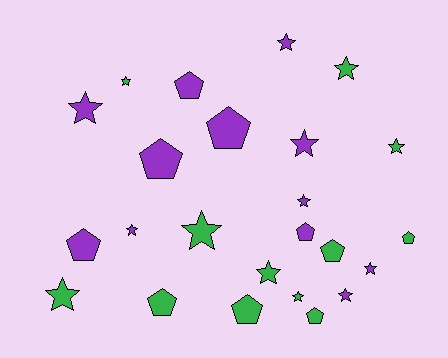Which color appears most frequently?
Purple, with 12 objects.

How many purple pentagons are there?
There are 5 purple pentagons.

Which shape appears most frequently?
Star, with 14 objects.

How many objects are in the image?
There are 24 objects.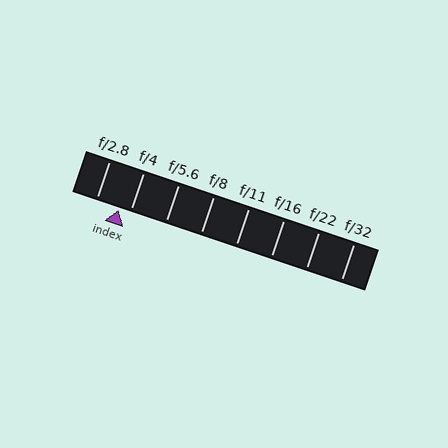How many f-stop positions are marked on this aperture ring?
There are 8 f-stop positions marked.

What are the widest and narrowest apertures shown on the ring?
The widest aperture shown is f/2.8 and the narrowest is f/32.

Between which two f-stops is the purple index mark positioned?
The index mark is between f/2.8 and f/4.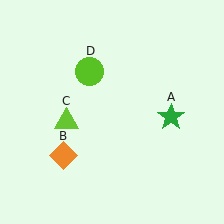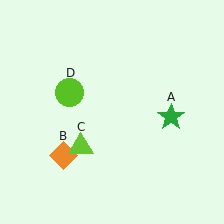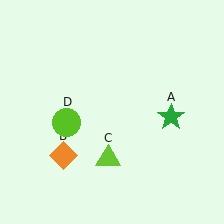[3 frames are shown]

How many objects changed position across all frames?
2 objects changed position: lime triangle (object C), lime circle (object D).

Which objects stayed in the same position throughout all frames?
Green star (object A) and orange diamond (object B) remained stationary.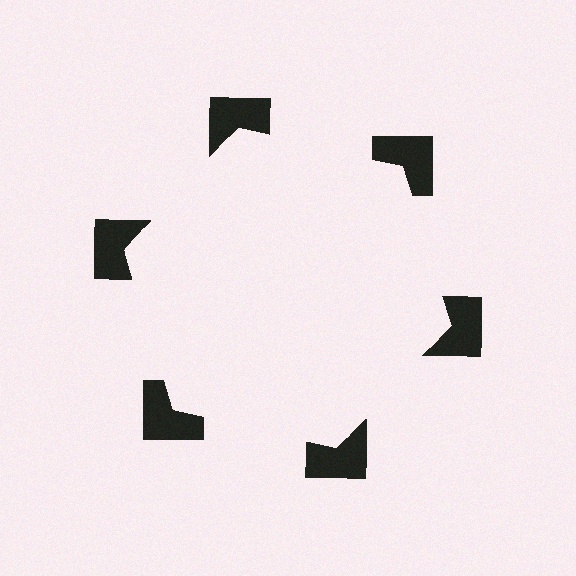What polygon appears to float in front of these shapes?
An illusory hexagon — its edges are inferred from the aligned wedge cuts in the notched squares, not physically drawn.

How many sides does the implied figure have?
6 sides.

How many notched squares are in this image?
There are 6 — one at each vertex of the illusory hexagon.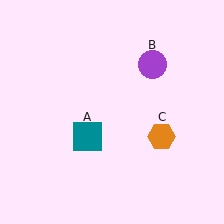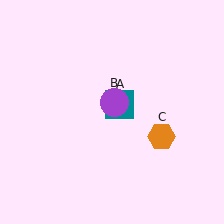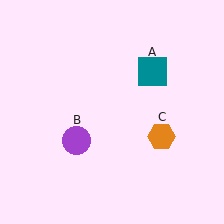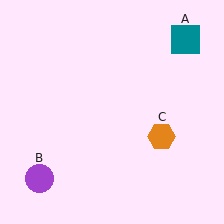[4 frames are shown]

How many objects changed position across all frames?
2 objects changed position: teal square (object A), purple circle (object B).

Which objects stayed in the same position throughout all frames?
Orange hexagon (object C) remained stationary.